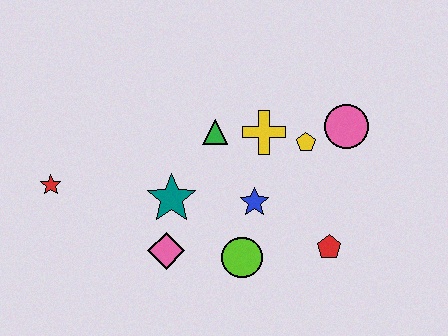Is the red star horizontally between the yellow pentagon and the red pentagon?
No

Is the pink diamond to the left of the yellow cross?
Yes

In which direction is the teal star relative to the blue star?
The teal star is to the left of the blue star.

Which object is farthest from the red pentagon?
The red star is farthest from the red pentagon.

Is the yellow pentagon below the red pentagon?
No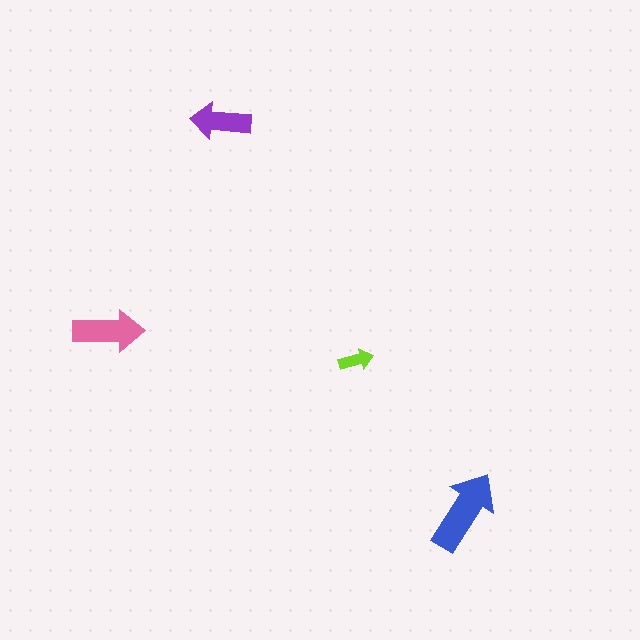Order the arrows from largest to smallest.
the blue one, the pink one, the purple one, the lime one.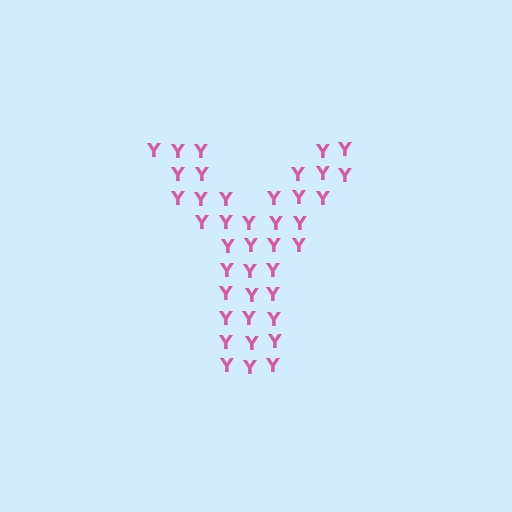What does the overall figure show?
The overall figure shows the letter Y.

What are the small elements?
The small elements are letter Y's.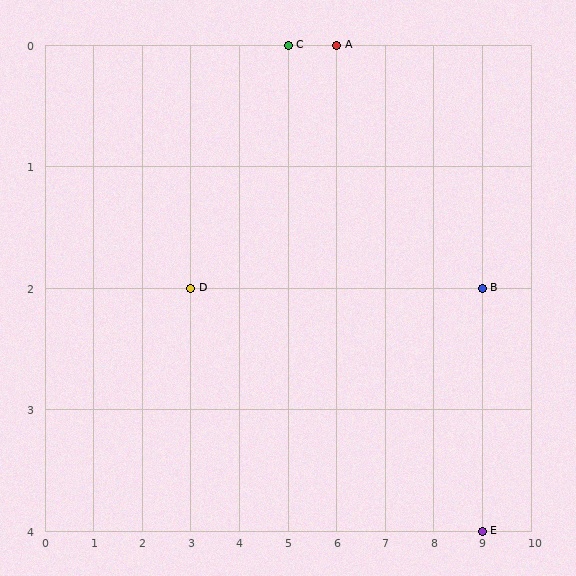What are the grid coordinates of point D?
Point D is at grid coordinates (3, 2).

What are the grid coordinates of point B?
Point B is at grid coordinates (9, 2).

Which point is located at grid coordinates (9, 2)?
Point B is at (9, 2).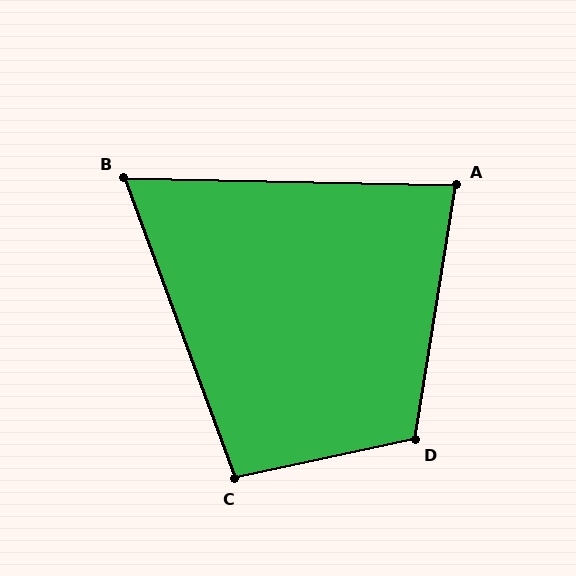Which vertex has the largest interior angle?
D, at approximately 111 degrees.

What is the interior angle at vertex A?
Approximately 82 degrees (acute).